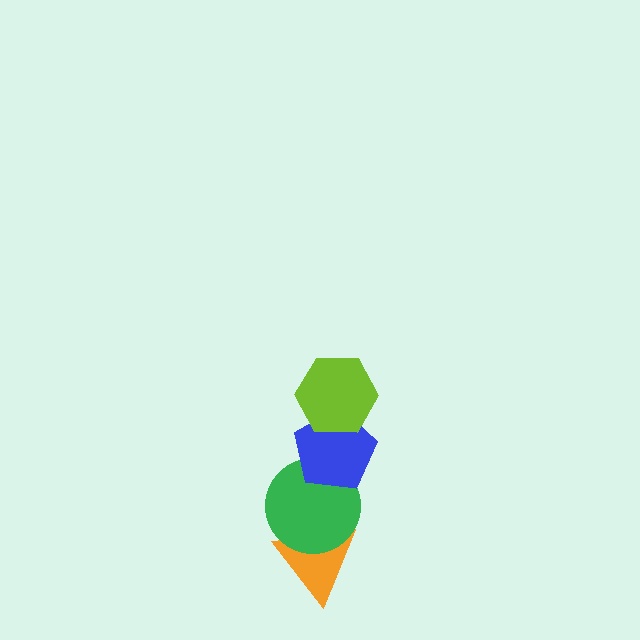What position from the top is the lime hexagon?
The lime hexagon is 1st from the top.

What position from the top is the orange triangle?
The orange triangle is 4th from the top.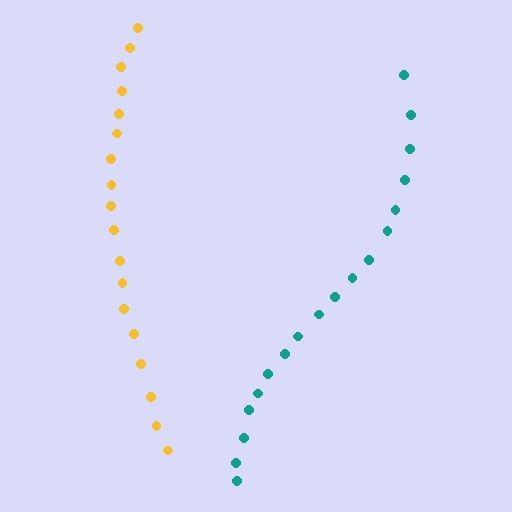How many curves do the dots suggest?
There are 2 distinct paths.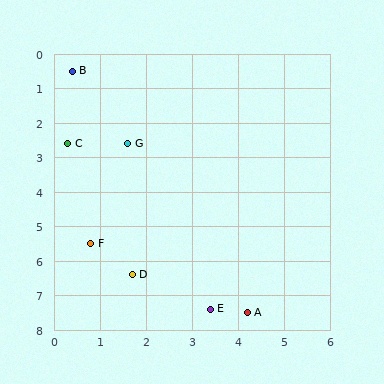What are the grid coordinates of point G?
Point G is at approximately (1.6, 2.6).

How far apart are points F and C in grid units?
Points F and C are about 2.9 grid units apart.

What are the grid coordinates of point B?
Point B is at approximately (0.4, 0.5).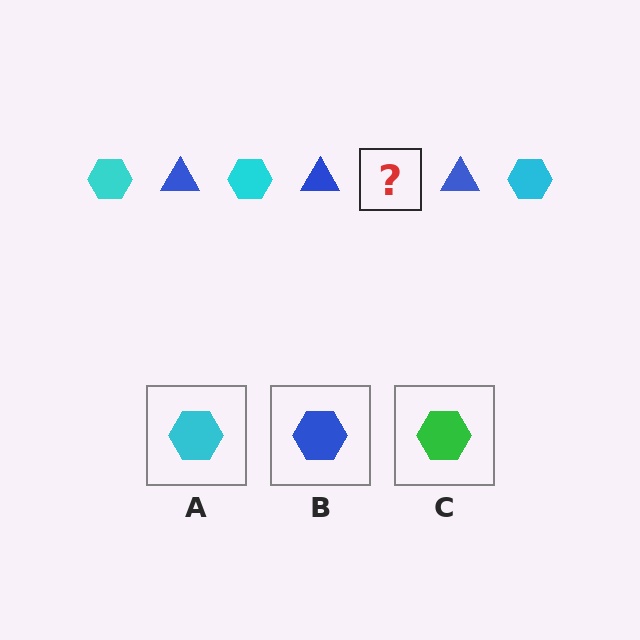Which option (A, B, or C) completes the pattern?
A.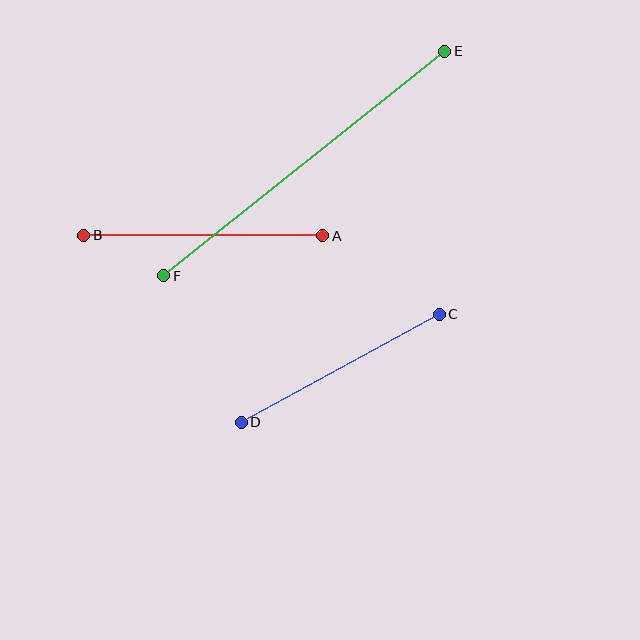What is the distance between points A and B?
The distance is approximately 239 pixels.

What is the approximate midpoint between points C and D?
The midpoint is at approximately (340, 368) pixels.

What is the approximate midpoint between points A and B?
The midpoint is at approximately (203, 236) pixels.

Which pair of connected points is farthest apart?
Points E and F are farthest apart.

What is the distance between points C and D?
The distance is approximately 225 pixels.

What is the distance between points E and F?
The distance is approximately 360 pixels.